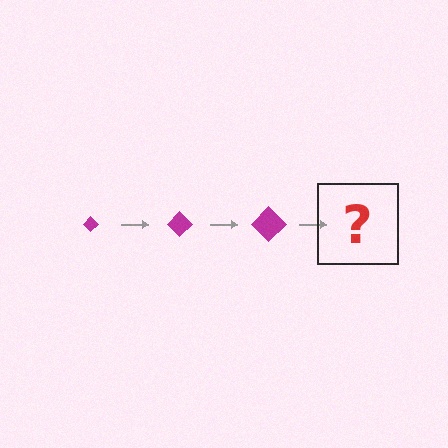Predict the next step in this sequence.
The next step is a magenta diamond, larger than the previous one.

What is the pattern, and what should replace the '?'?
The pattern is that the diamond gets progressively larger each step. The '?' should be a magenta diamond, larger than the previous one.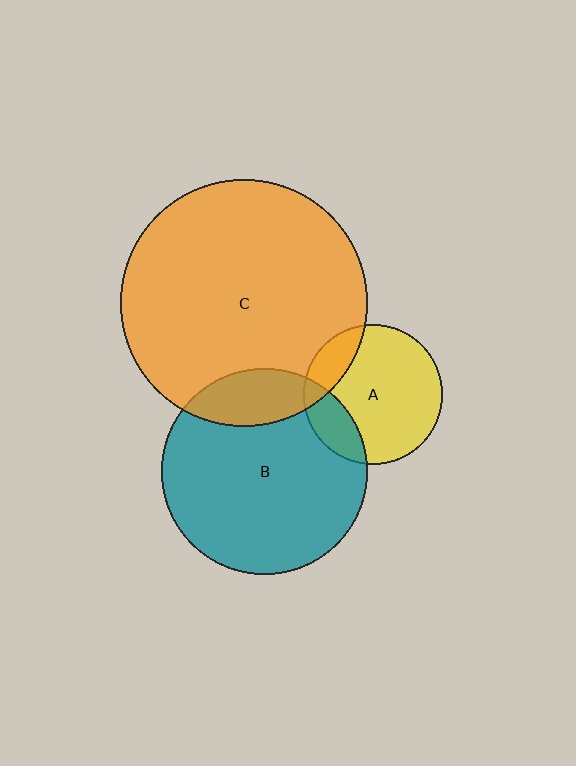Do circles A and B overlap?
Yes.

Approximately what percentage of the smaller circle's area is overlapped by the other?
Approximately 20%.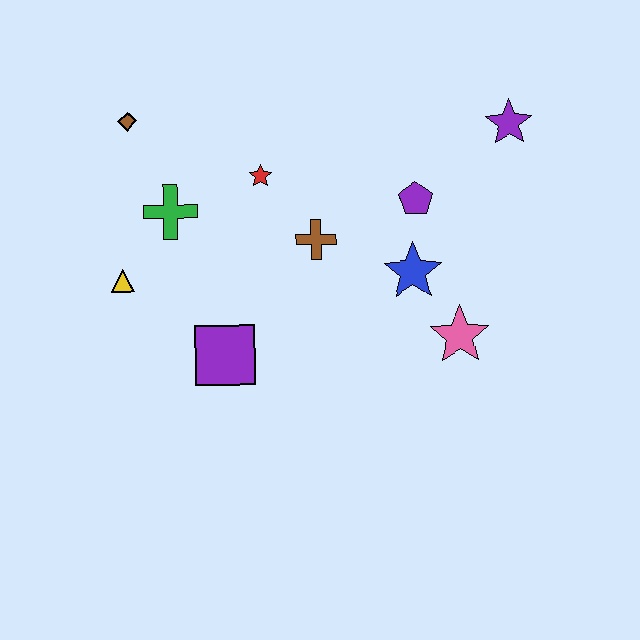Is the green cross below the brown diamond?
Yes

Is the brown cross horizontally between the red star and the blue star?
Yes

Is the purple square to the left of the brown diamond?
No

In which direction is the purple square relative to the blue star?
The purple square is to the left of the blue star.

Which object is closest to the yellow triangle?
The green cross is closest to the yellow triangle.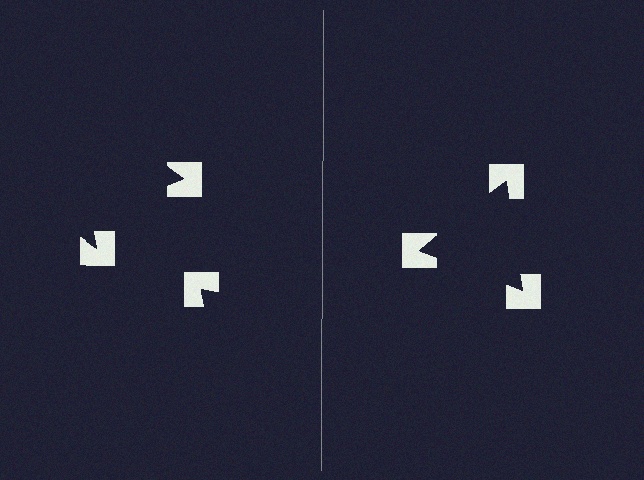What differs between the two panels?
The notched squares are positioned identically on both sides; only the wedge orientations differ. On the right they align to a triangle; on the left they are misaligned.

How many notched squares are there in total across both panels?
6 — 3 on each side.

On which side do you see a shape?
An illusory triangle appears on the right side. On the left side the wedge cuts are rotated, so no coherent shape forms.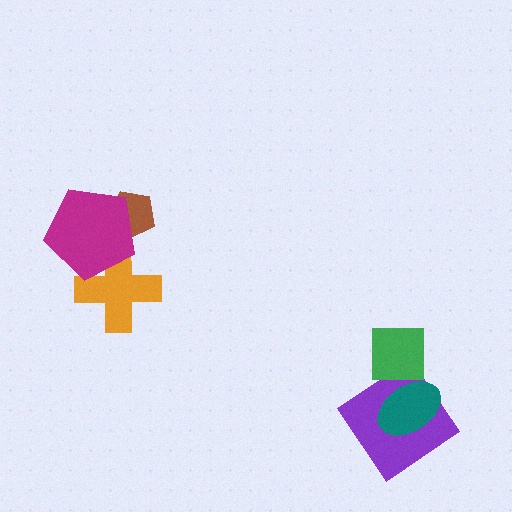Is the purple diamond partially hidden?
Yes, it is partially covered by another shape.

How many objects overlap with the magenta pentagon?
2 objects overlap with the magenta pentagon.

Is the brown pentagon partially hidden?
Yes, it is partially covered by another shape.